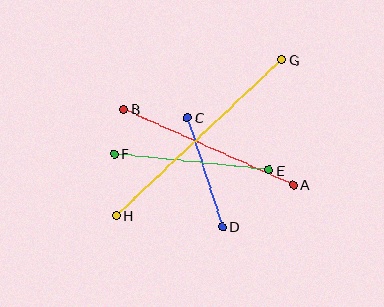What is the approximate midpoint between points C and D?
The midpoint is at approximately (205, 172) pixels.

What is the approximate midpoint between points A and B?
The midpoint is at approximately (208, 147) pixels.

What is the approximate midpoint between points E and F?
The midpoint is at approximately (192, 162) pixels.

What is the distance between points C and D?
The distance is approximately 115 pixels.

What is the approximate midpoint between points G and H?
The midpoint is at approximately (199, 137) pixels.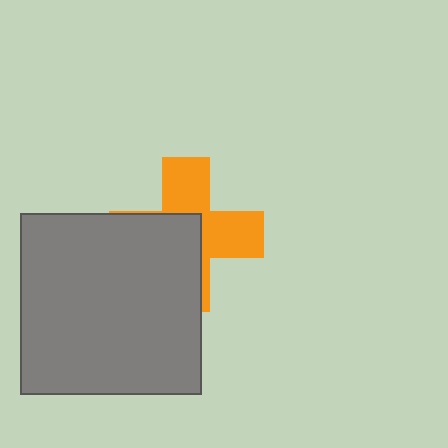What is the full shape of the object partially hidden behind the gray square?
The partially hidden object is an orange cross.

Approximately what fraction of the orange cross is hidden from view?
Roughly 51% of the orange cross is hidden behind the gray square.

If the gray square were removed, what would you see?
You would see the complete orange cross.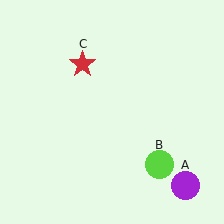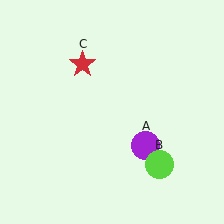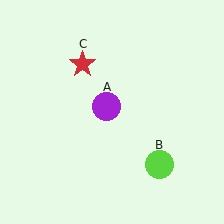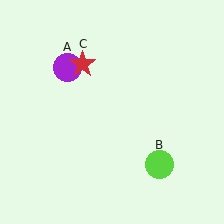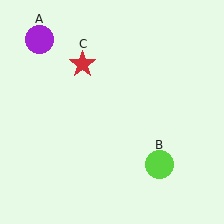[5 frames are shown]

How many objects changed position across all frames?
1 object changed position: purple circle (object A).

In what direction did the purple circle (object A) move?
The purple circle (object A) moved up and to the left.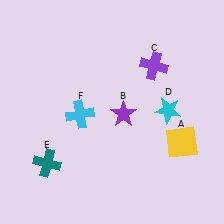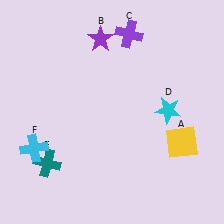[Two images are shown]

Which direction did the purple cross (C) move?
The purple cross (C) moved up.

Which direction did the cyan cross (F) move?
The cyan cross (F) moved left.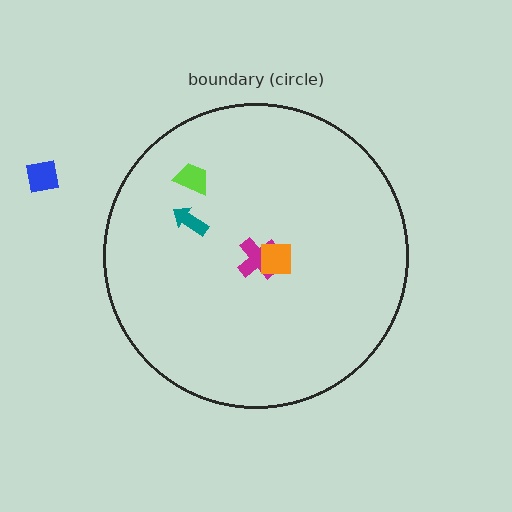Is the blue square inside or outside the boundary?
Outside.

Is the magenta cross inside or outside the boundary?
Inside.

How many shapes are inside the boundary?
4 inside, 1 outside.